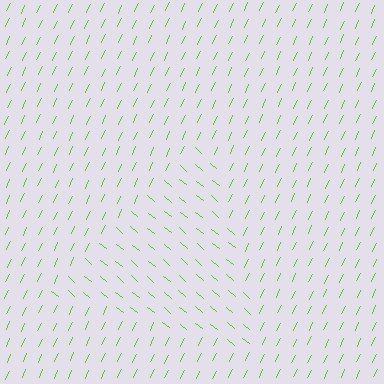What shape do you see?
I see a triangle.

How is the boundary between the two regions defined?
The boundary is defined purely by a change in line orientation (approximately 76 degrees difference). All lines are the same color and thickness.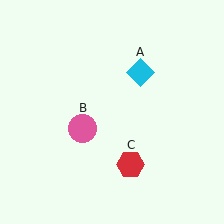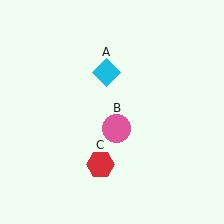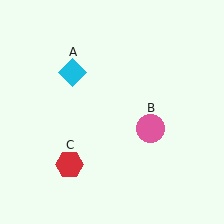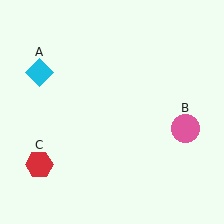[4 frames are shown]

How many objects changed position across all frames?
3 objects changed position: cyan diamond (object A), pink circle (object B), red hexagon (object C).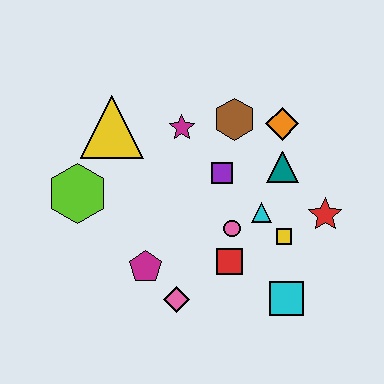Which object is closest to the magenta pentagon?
The pink diamond is closest to the magenta pentagon.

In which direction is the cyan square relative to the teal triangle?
The cyan square is below the teal triangle.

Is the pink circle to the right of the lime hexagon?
Yes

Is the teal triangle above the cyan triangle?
Yes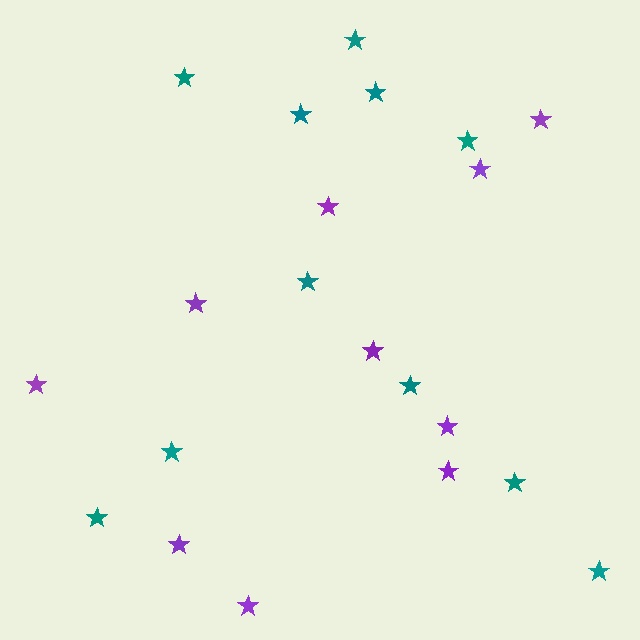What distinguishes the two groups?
There are 2 groups: one group of purple stars (10) and one group of teal stars (11).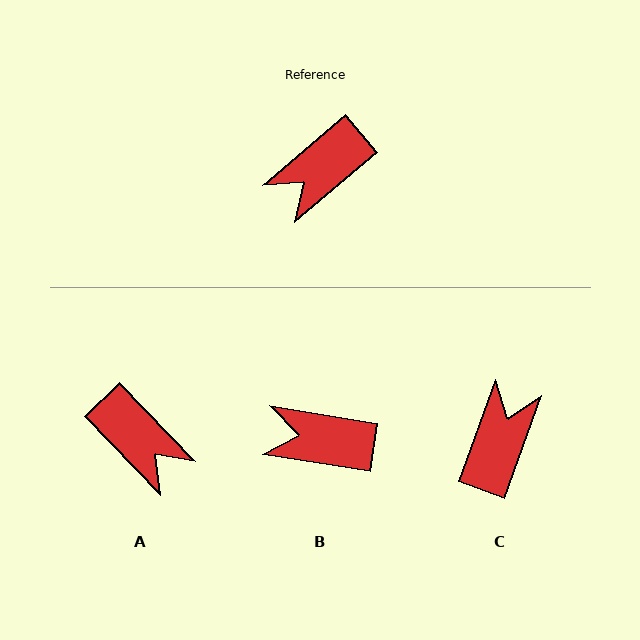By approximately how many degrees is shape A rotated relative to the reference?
Approximately 93 degrees counter-clockwise.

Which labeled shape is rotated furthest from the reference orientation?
C, about 150 degrees away.